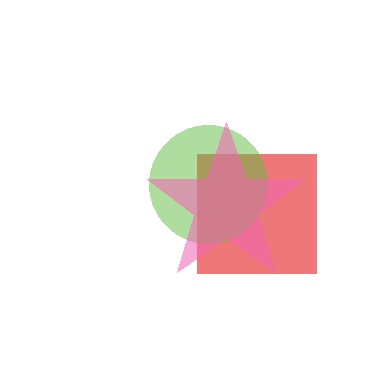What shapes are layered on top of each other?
The layered shapes are: a red square, a lime circle, a pink star.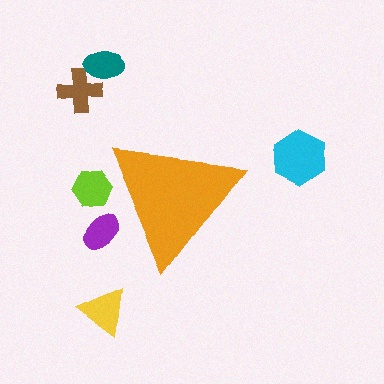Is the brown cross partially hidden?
No, the brown cross is fully visible.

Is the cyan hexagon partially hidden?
No, the cyan hexagon is fully visible.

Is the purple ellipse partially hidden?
Yes, the purple ellipse is partially hidden behind the orange triangle.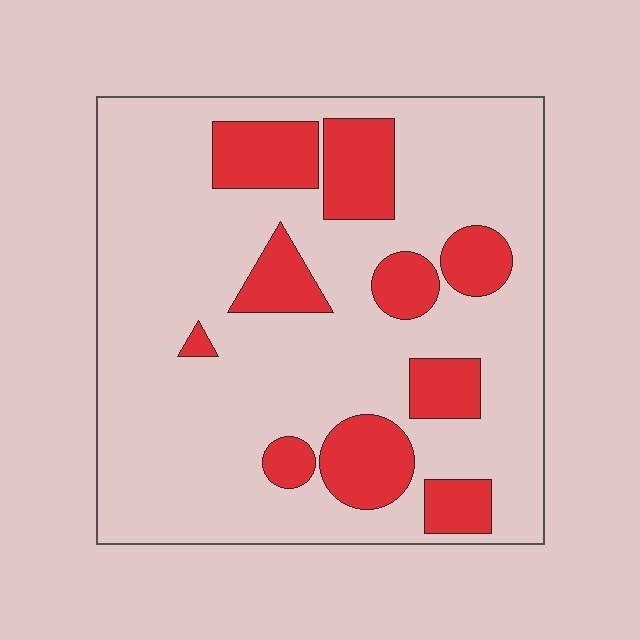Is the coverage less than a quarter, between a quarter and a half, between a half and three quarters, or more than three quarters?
Less than a quarter.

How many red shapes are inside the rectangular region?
10.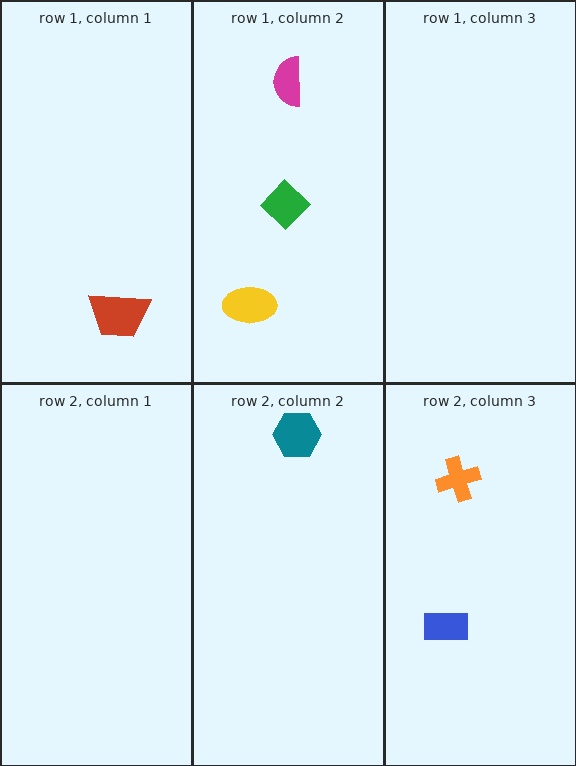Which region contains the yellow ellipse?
The row 1, column 2 region.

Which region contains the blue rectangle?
The row 2, column 3 region.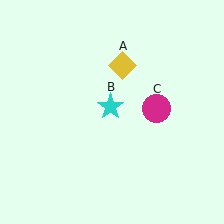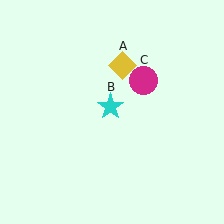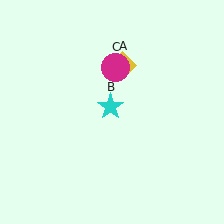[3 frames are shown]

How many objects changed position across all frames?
1 object changed position: magenta circle (object C).